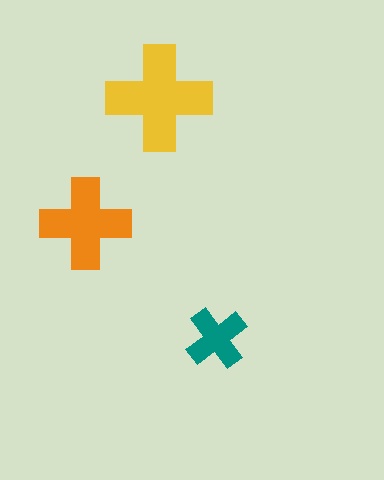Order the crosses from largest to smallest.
the yellow one, the orange one, the teal one.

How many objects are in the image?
There are 3 objects in the image.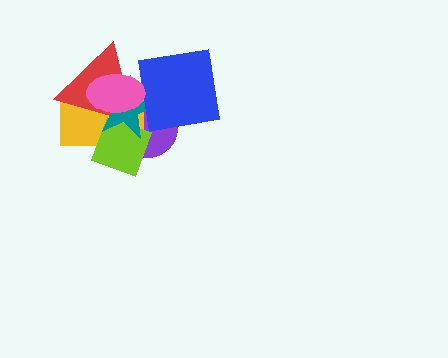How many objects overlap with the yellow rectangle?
5 objects overlap with the yellow rectangle.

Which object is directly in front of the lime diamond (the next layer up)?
The teal star is directly in front of the lime diamond.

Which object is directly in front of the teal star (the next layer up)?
The blue square is directly in front of the teal star.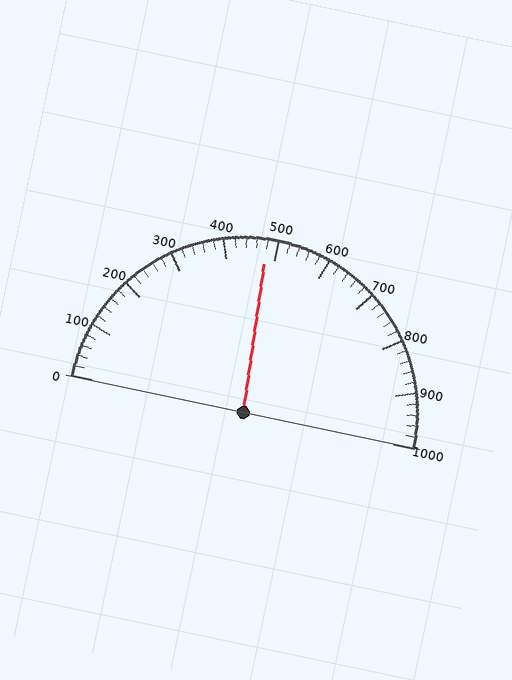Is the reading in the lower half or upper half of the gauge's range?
The reading is in the lower half of the range (0 to 1000).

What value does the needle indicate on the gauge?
The needle indicates approximately 480.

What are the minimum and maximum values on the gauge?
The gauge ranges from 0 to 1000.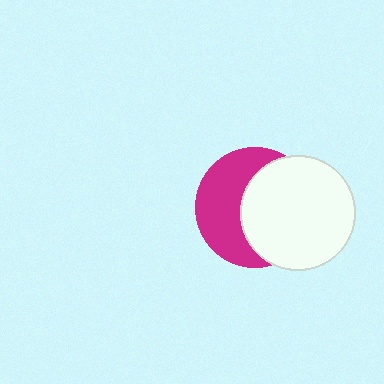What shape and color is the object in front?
The object in front is a white circle.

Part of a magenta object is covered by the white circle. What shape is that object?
It is a circle.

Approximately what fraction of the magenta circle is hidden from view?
Roughly 52% of the magenta circle is hidden behind the white circle.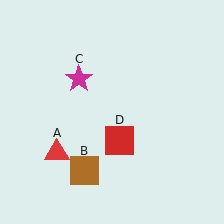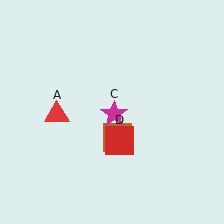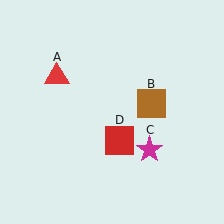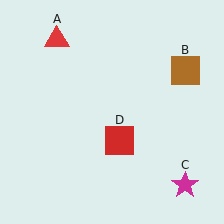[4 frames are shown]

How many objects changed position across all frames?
3 objects changed position: red triangle (object A), brown square (object B), magenta star (object C).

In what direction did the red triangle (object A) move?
The red triangle (object A) moved up.